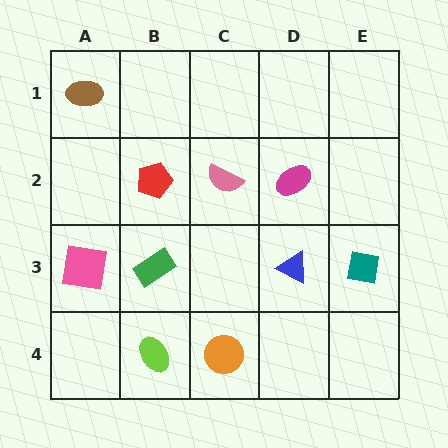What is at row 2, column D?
A magenta ellipse.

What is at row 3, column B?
A green rectangle.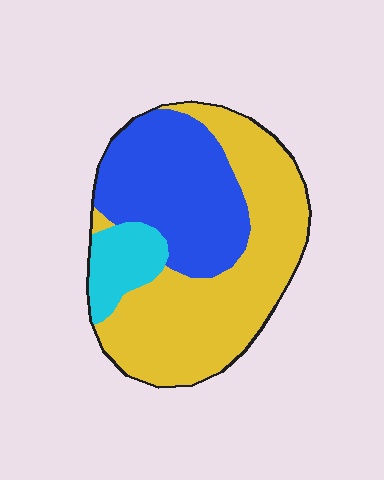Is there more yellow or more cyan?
Yellow.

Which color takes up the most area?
Yellow, at roughly 55%.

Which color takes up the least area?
Cyan, at roughly 10%.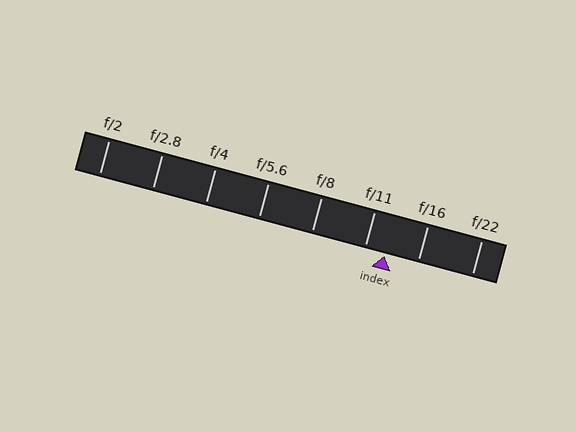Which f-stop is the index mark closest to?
The index mark is closest to f/11.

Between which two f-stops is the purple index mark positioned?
The index mark is between f/11 and f/16.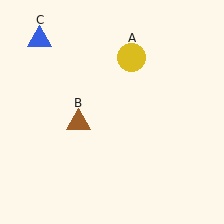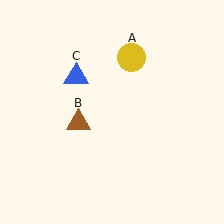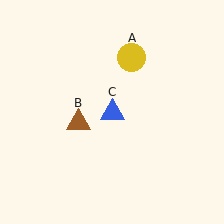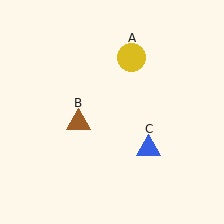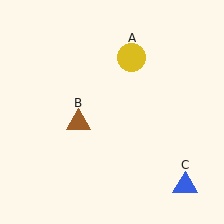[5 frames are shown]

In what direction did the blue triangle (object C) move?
The blue triangle (object C) moved down and to the right.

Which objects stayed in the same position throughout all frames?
Yellow circle (object A) and brown triangle (object B) remained stationary.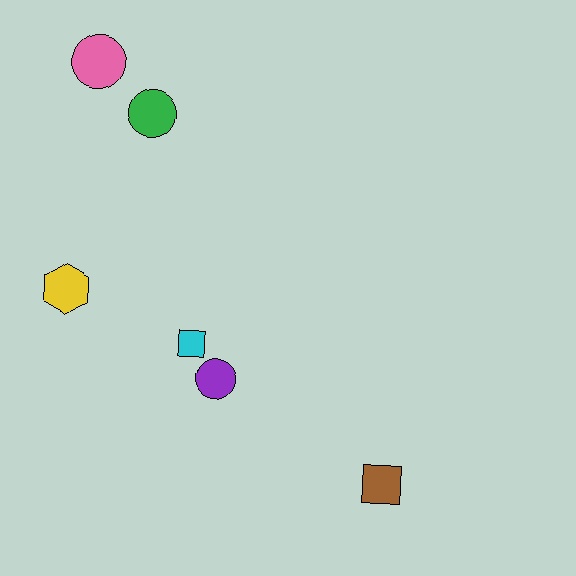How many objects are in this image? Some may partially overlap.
There are 6 objects.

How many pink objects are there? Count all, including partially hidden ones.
There is 1 pink object.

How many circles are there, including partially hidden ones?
There are 3 circles.